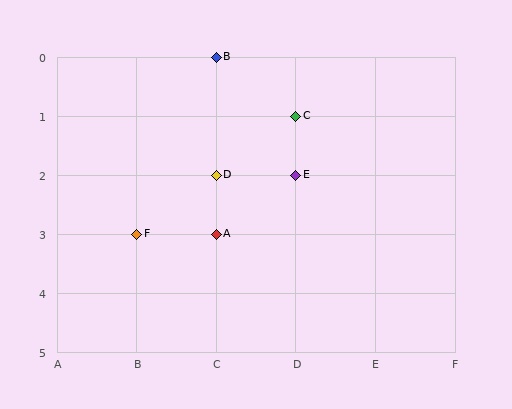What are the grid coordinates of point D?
Point D is at grid coordinates (C, 2).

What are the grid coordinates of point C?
Point C is at grid coordinates (D, 1).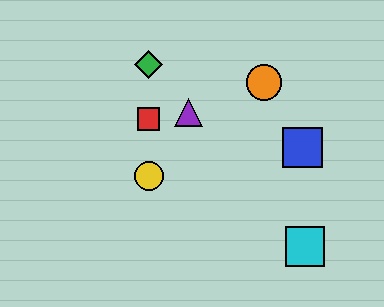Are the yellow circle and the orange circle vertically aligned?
No, the yellow circle is at x≈149 and the orange circle is at x≈264.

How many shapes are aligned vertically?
3 shapes (the red square, the green diamond, the yellow circle) are aligned vertically.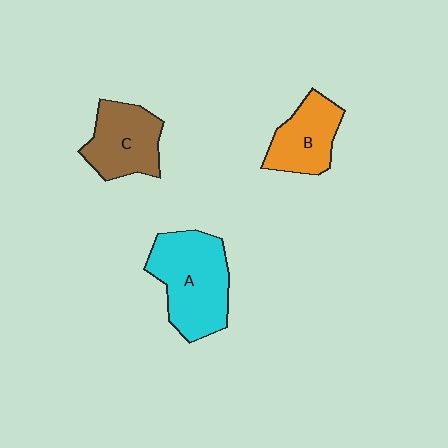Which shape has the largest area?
Shape A (cyan).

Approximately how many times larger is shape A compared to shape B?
Approximately 1.6 times.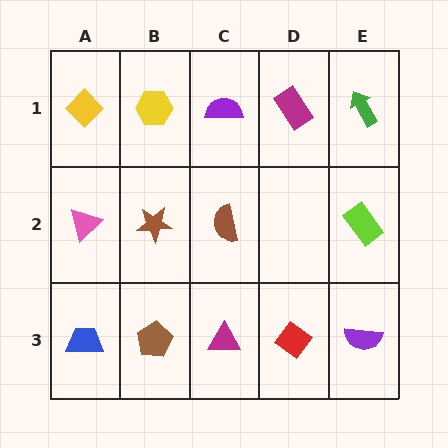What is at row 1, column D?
A magenta rectangle.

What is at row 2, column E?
A lime rectangle.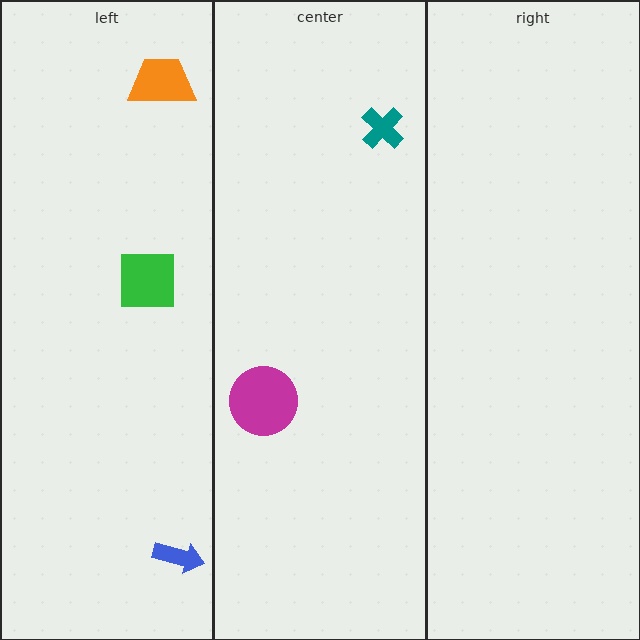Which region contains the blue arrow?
The left region.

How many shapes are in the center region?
2.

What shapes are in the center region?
The teal cross, the magenta circle.